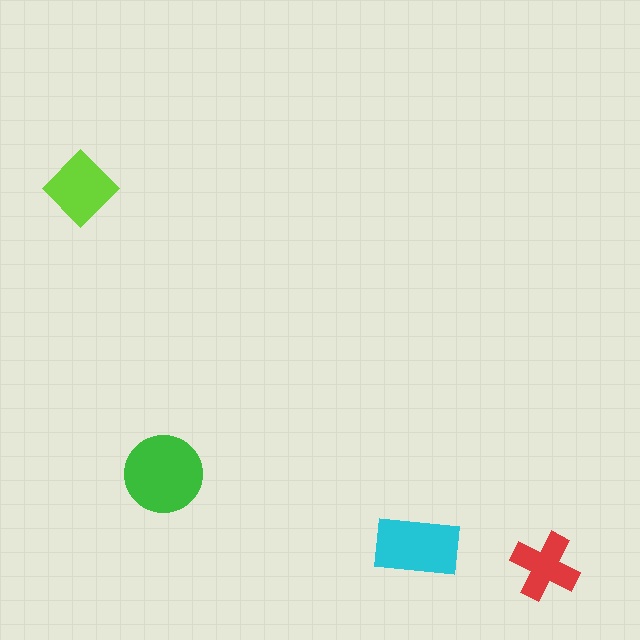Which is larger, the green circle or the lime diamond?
The green circle.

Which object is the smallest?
The red cross.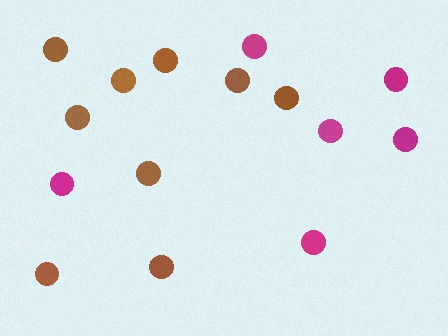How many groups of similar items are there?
There are 2 groups: one group of brown circles (9) and one group of magenta circles (6).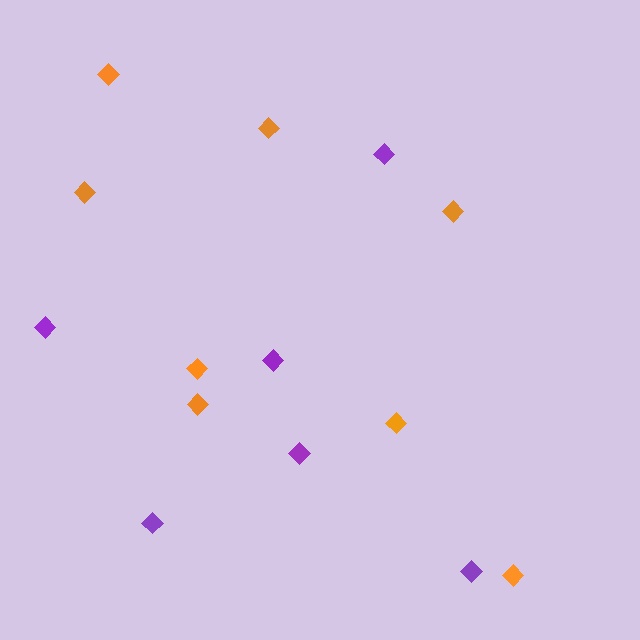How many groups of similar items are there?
There are 2 groups: one group of purple diamonds (6) and one group of orange diamonds (8).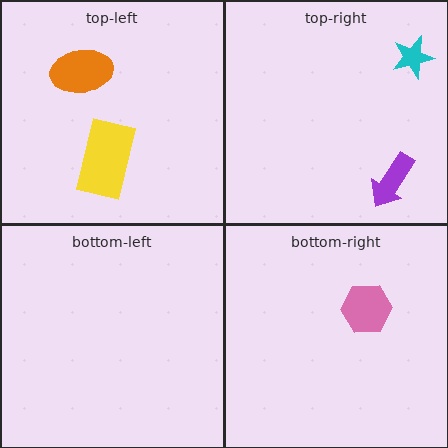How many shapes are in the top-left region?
2.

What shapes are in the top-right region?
The purple arrow, the cyan star.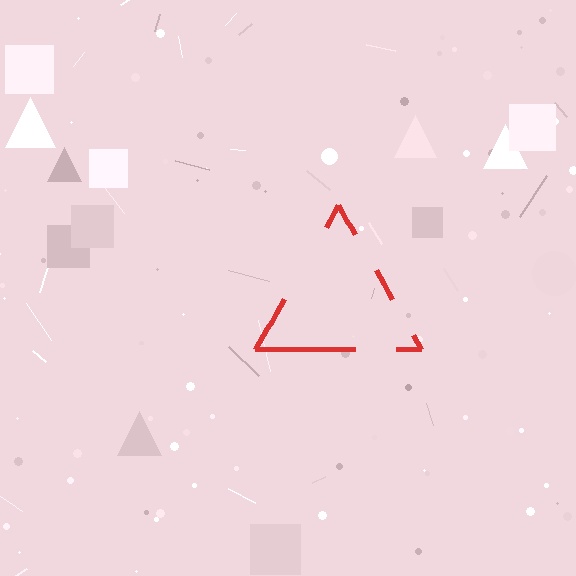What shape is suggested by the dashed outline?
The dashed outline suggests a triangle.